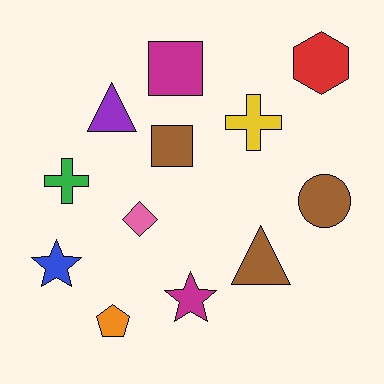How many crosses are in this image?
There are 2 crosses.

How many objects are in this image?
There are 12 objects.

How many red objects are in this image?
There is 1 red object.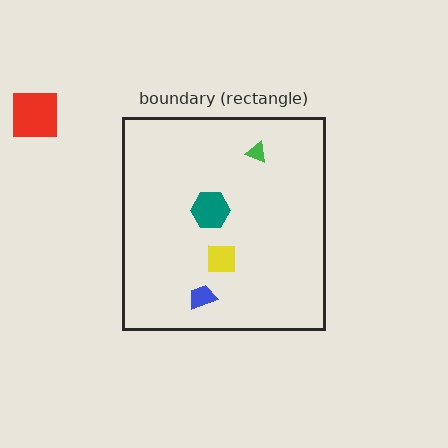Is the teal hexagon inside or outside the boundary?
Inside.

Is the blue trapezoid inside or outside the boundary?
Inside.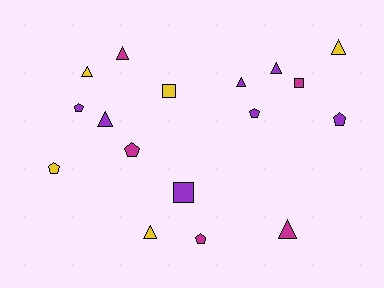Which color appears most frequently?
Purple, with 7 objects.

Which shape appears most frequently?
Triangle, with 8 objects.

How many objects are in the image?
There are 17 objects.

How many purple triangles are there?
There are 3 purple triangles.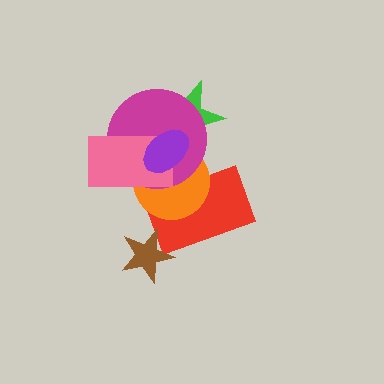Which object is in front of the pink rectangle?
The purple ellipse is in front of the pink rectangle.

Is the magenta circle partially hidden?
Yes, it is partially covered by another shape.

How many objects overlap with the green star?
3 objects overlap with the green star.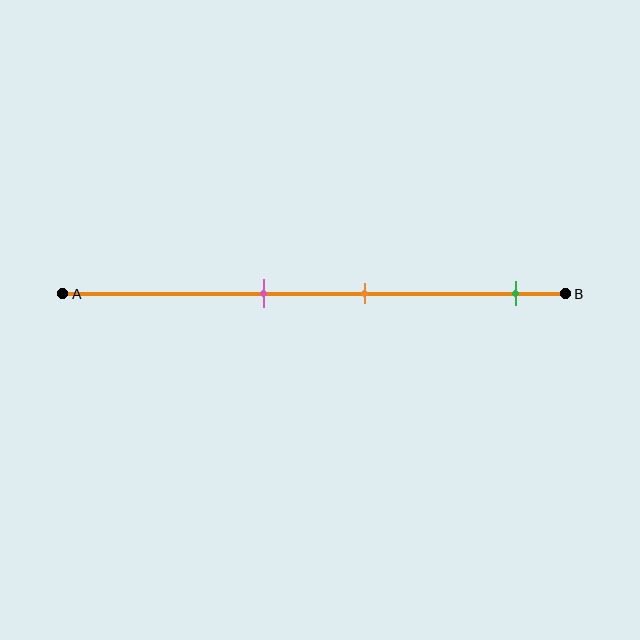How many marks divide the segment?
There are 3 marks dividing the segment.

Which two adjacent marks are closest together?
The pink and orange marks are the closest adjacent pair.